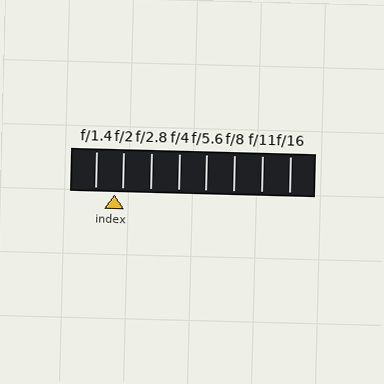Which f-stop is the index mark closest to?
The index mark is closest to f/2.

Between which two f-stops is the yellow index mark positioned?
The index mark is between f/1.4 and f/2.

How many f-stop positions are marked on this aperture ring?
There are 8 f-stop positions marked.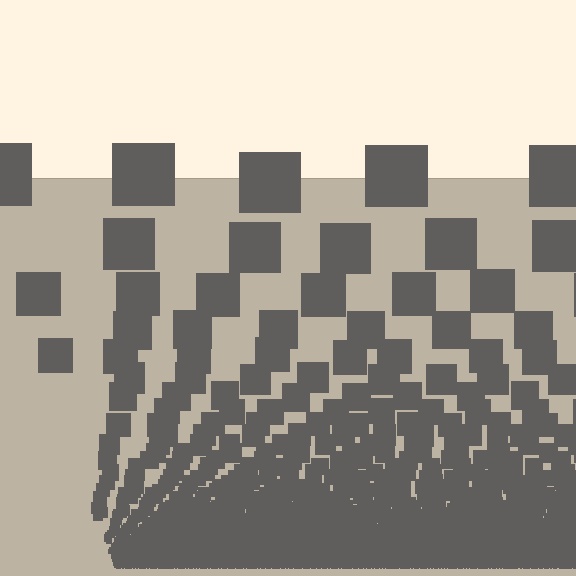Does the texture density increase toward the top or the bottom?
Density increases toward the bottom.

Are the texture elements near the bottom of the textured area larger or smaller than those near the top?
Smaller. The gradient is inverted — elements near the bottom are smaller and denser.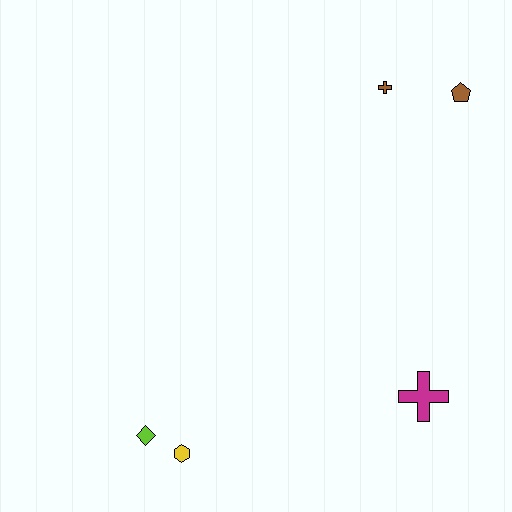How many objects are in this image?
There are 5 objects.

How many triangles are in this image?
There are no triangles.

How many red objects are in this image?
There are no red objects.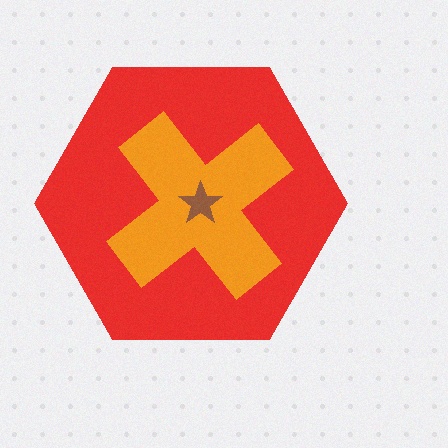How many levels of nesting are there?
3.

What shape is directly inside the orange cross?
The brown star.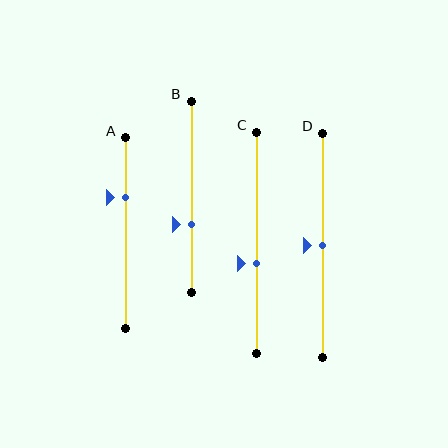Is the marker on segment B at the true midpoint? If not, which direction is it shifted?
No, the marker on segment B is shifted downward by about 14% of the segment length.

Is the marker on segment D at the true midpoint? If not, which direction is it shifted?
Yes, the marker on segment D is at the true midpoint.